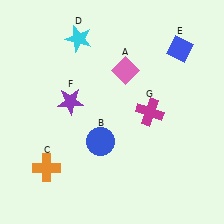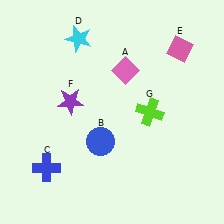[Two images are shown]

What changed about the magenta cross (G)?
In Image 1, G is magenta. In Image 2, it changed to lime.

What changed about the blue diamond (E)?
In Image 1, E is blue. In Image 2, it changed to pink.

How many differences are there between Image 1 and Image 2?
There are 3 differences between the two images.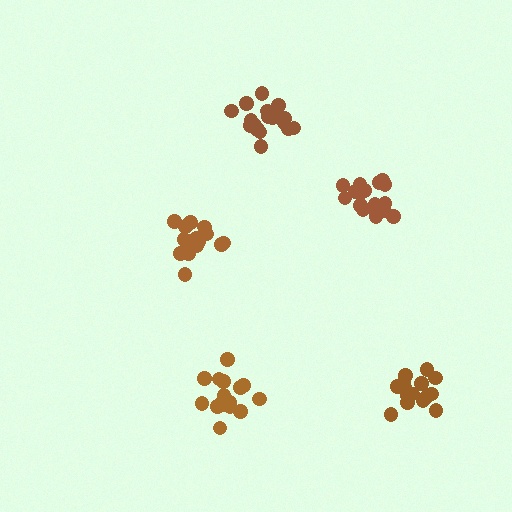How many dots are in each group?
Group 1: 17 dots, Group 2: 17 dots, Group 3: 19 dots, Group 4: 16 dots, Group 5: 17 dots (86 total).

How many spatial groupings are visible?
There are 5 spatial groupings.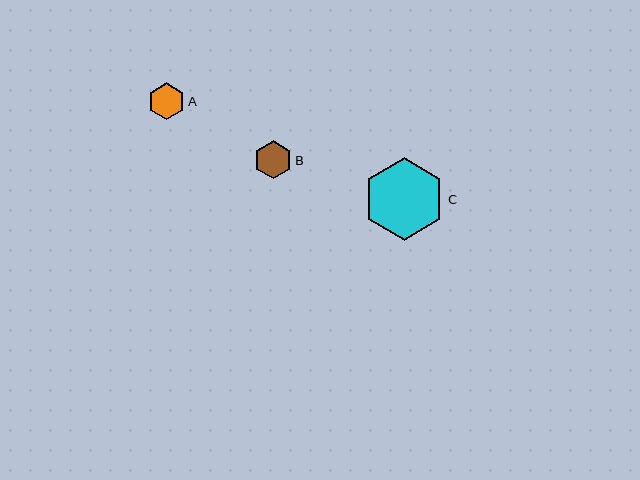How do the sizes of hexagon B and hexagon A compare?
Hexagon B and hexagon A are approximately the same size.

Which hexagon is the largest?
Hexagon C is the largest with a size of approximately 82 pixels.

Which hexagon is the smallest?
Hexagon A is the smallest with a size of approximately 37 pixels.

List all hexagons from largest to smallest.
From largest to smallest: C, B, A.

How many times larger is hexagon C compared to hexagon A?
Hexagon C is approximately 2.2 times the size of hexagon A.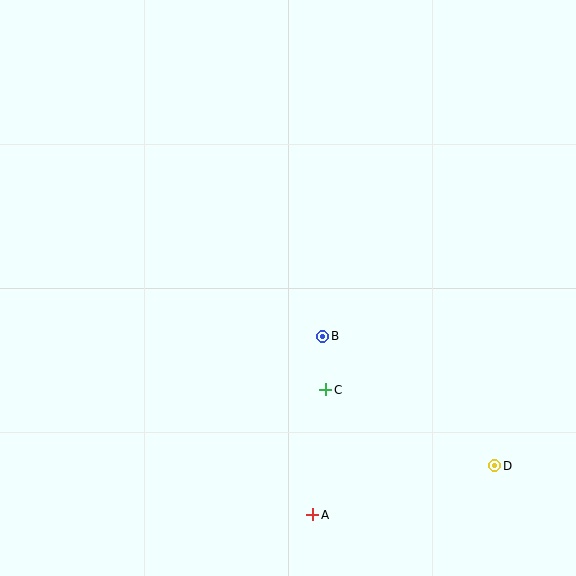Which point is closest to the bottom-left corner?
Point A is closest to the bottom-left corner.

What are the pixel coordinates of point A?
Point A is at (313, 515).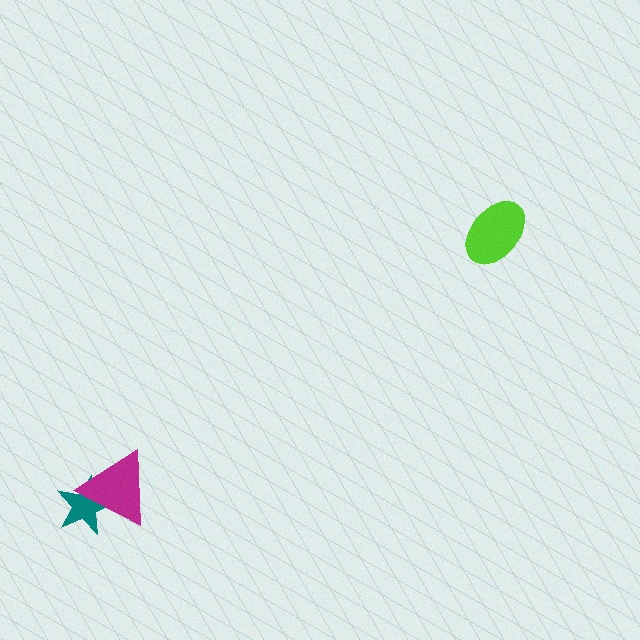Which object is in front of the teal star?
The magenta triangle is in front of the teal star.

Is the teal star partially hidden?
Yes, it is partially covered by another shape.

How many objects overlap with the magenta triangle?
1 object overlaps with the magenta triangle.